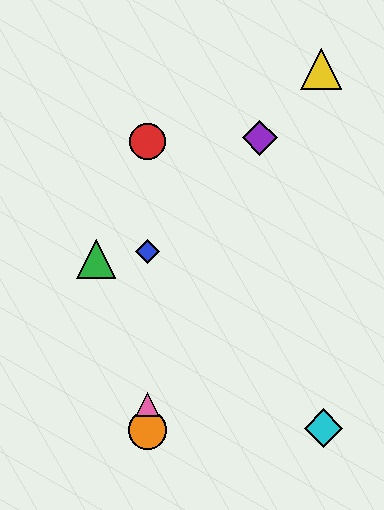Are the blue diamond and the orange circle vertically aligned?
Yes, both are at x≈147.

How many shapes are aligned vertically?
4 shapes (the red circle, the blue diamond, the orange circle, the pink triangle) are aligned vertically.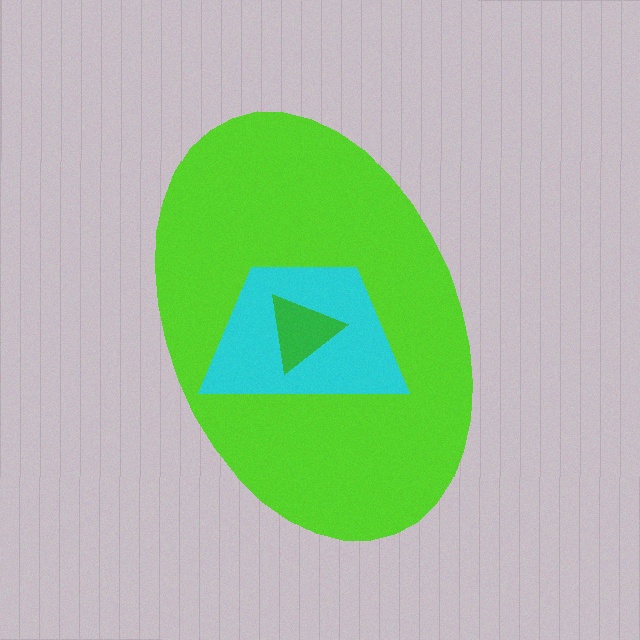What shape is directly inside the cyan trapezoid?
The green triangle.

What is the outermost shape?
The lime ellipse.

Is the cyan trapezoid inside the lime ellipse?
Yes.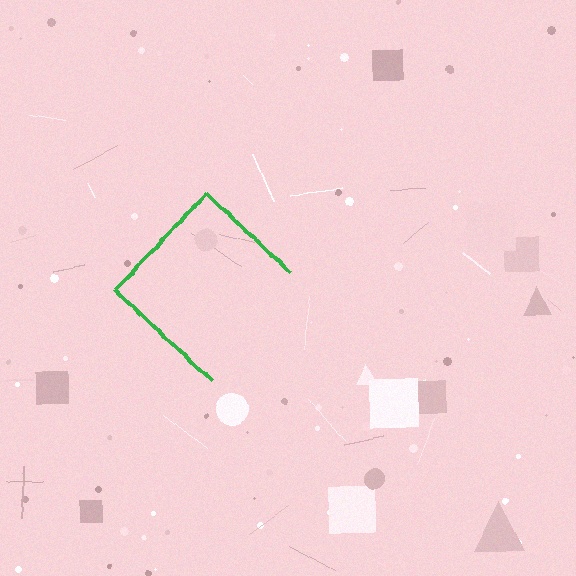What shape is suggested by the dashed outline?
The dashed outline suggests a diamond.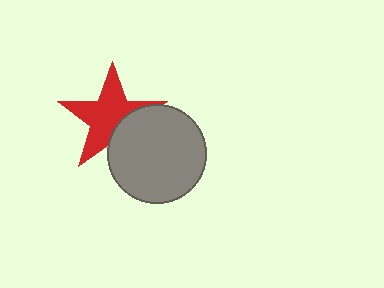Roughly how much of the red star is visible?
Most of it is visible (roughly 68%).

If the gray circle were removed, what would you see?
You would see the complete red star.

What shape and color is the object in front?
The object in front is a gray circle.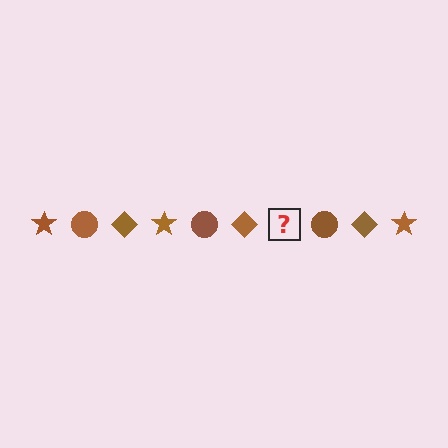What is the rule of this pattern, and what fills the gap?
The rule is that the pattern cycles through star, circle, diamond shapes in brown. The gap should be filled with a brown star.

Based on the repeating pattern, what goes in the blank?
The blank should be a brown star.